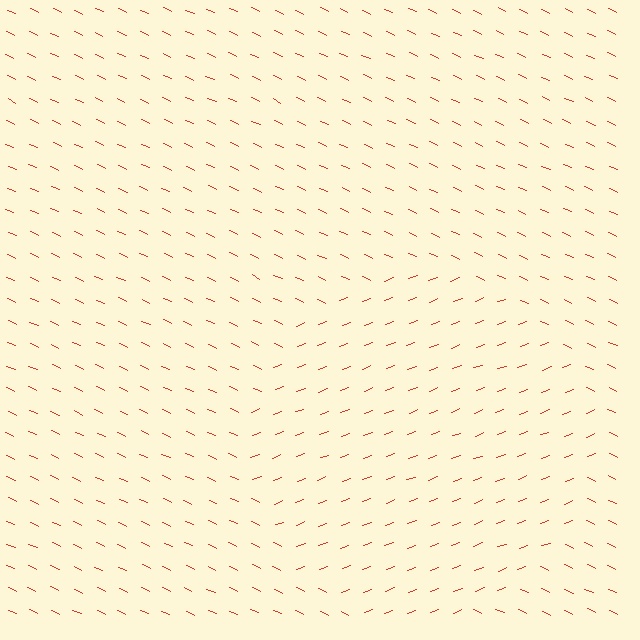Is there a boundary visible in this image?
Yes, there is a texture boundary formed by a change in line orientation.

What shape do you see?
I see a circle.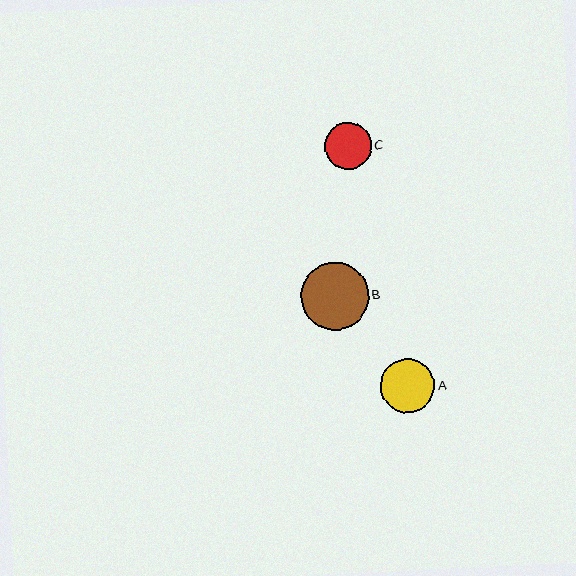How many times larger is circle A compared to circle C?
Circle A is approximately 1.2 times the size of circle C.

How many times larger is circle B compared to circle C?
Circle B is approximately 1.5 times the size of circle C.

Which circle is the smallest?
Circle C is the smallest with a size of approximately 47 pixels.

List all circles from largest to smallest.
From largest to smallest: B, A, C.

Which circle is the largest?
Circle B is the largest with a size of approximately 68 pixels.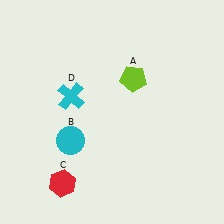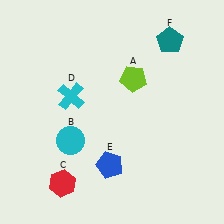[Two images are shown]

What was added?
A blue pentagon (E), a teal pentagon (F) were added in Image 2.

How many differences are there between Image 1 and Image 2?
There are 2 differences between the two images.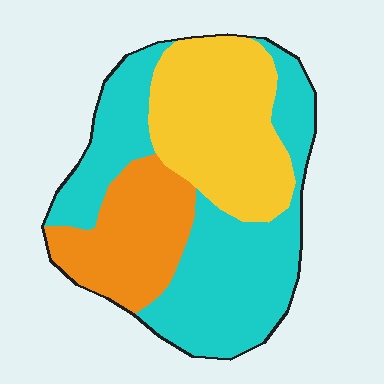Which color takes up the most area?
Cyan, at roughly 45%.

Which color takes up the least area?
Orange, at roughly 20%.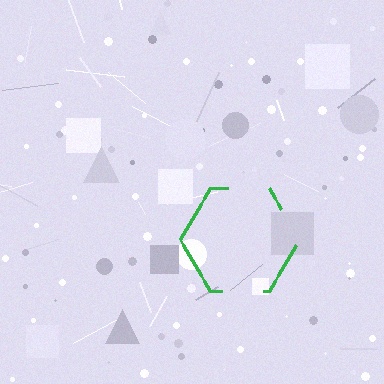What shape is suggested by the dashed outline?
The dashed outline suggests a hexagon.